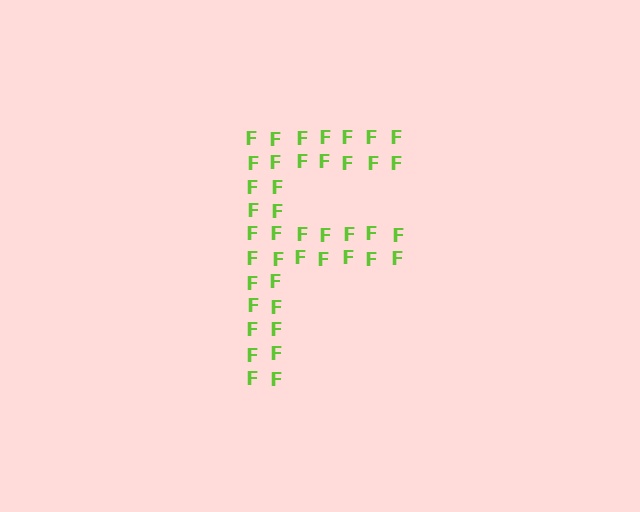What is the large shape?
The large shape is the letter F.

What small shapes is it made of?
It is made of small letter F's.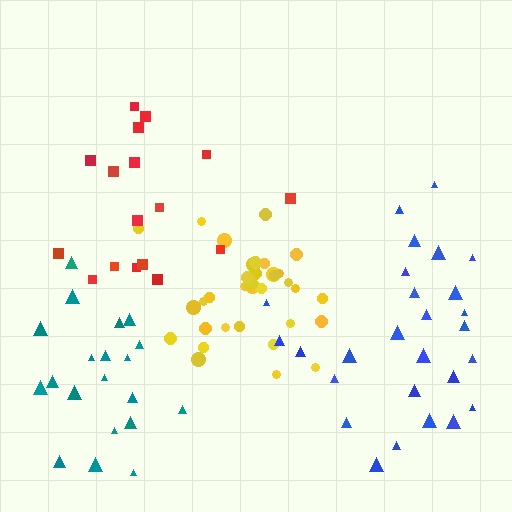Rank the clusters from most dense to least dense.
yellow, teal, blue, red.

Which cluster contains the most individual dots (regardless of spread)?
Yellow (34).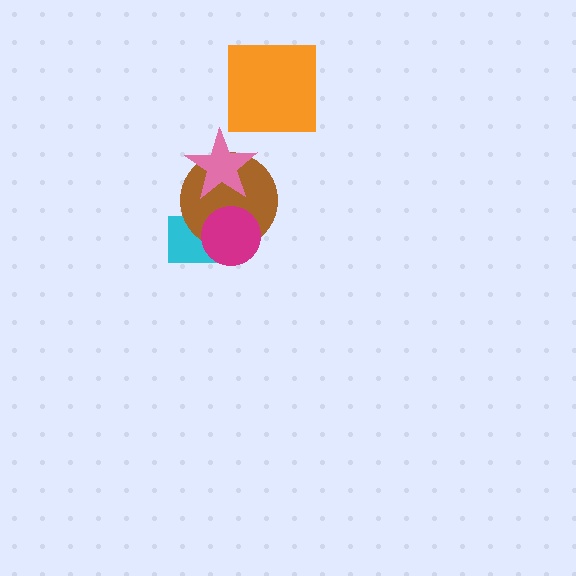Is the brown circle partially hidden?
Yes, it is partially covered by another shape.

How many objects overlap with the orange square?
0 objects overlap with the orange square.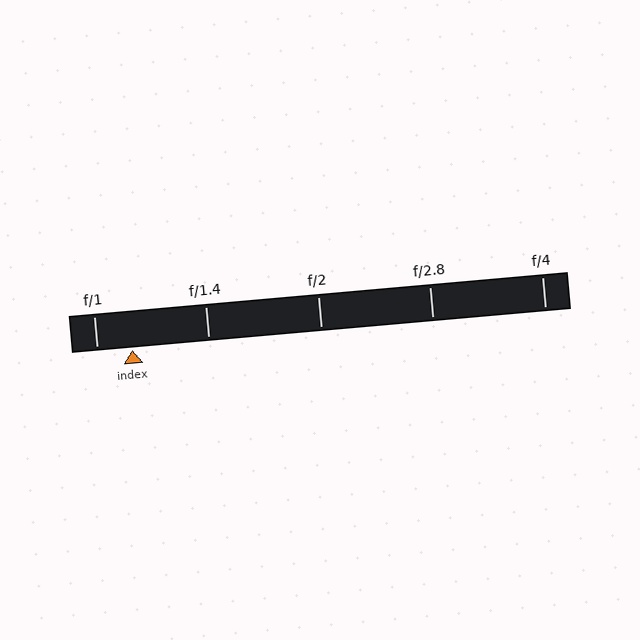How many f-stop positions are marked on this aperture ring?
There are 5 f-stop positions marked.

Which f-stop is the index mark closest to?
The index mark is closest to f/1.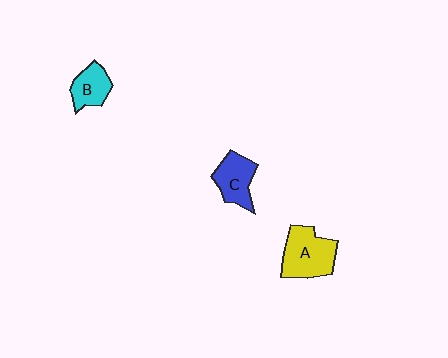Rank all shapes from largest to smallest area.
From largest to smallest: A (yellow), C (blue), B (cyan).